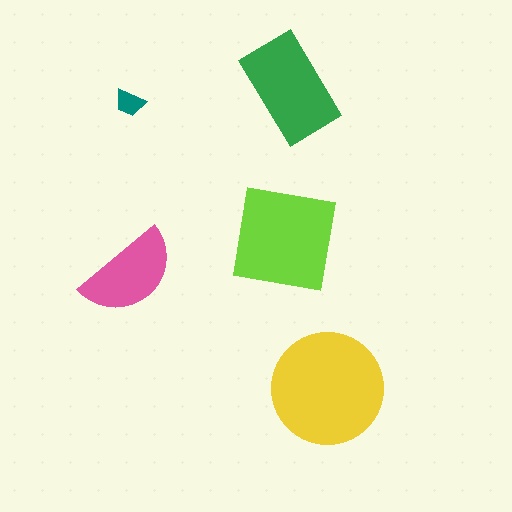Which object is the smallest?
The teal trapezoid.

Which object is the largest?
The yellow circle.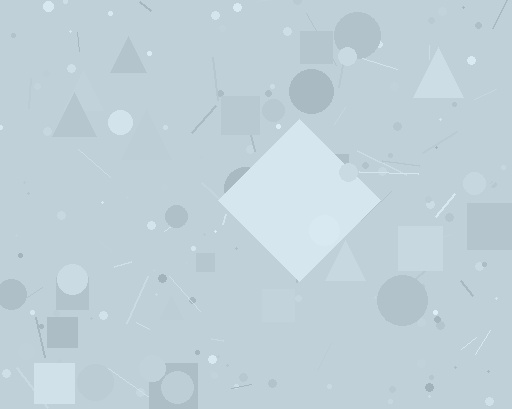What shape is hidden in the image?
A diamond is hidden in the image.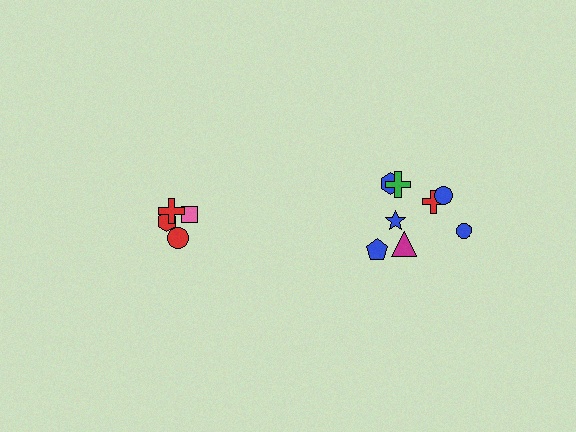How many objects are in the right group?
There are 8 objects.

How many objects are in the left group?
There are 4 objects.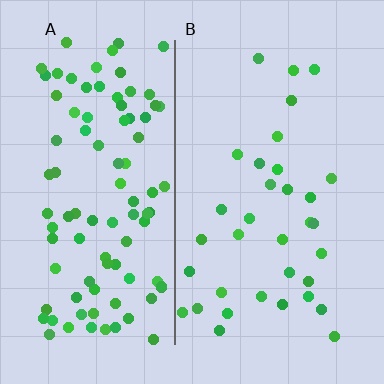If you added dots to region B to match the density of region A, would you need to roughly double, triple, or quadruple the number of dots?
Approximately triple.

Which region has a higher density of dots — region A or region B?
A (the left).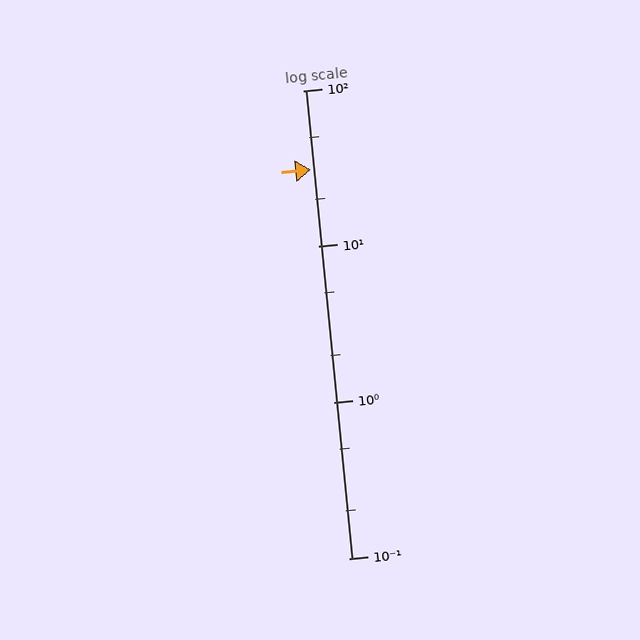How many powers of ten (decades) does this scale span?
The scale spans 3 decades, from 0.1 to 100.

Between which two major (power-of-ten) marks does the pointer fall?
The pointer is between 10 and 100.